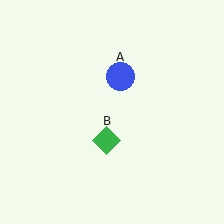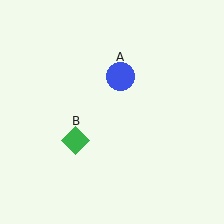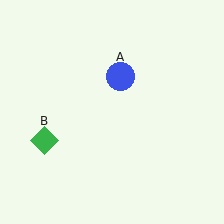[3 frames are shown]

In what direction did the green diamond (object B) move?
The green diamond (object B) moved left.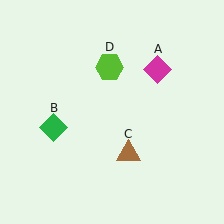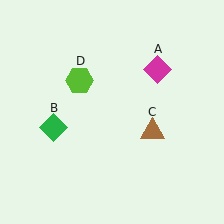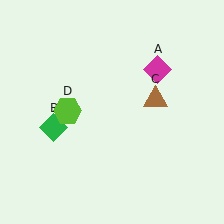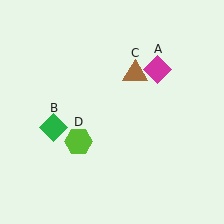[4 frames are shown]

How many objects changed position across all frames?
2 objects changed position: brown triangle (object C), lime hexagon (object D).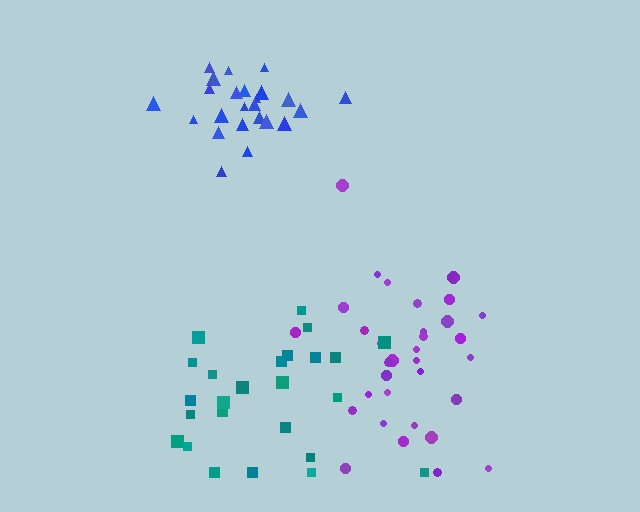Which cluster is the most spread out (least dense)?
Teal.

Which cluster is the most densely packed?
Blue.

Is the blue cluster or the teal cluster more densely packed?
Blue.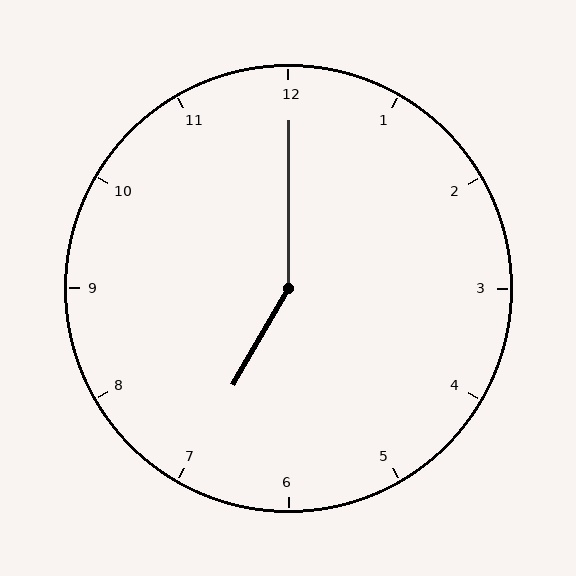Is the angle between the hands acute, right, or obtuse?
It is obtuse.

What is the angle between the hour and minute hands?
Approximately 150 degrees.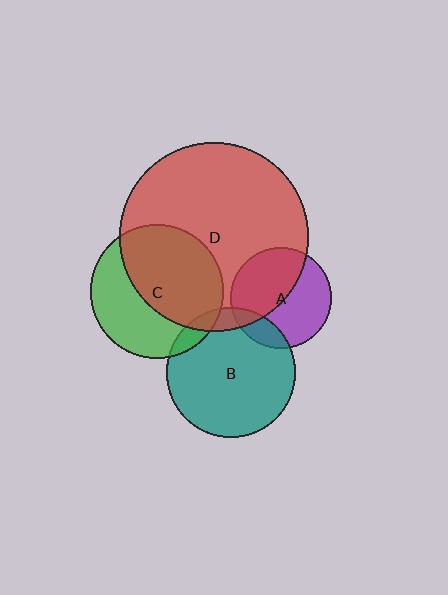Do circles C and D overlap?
Yes.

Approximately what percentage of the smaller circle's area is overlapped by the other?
Approximately 55%.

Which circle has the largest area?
Circle D (red).